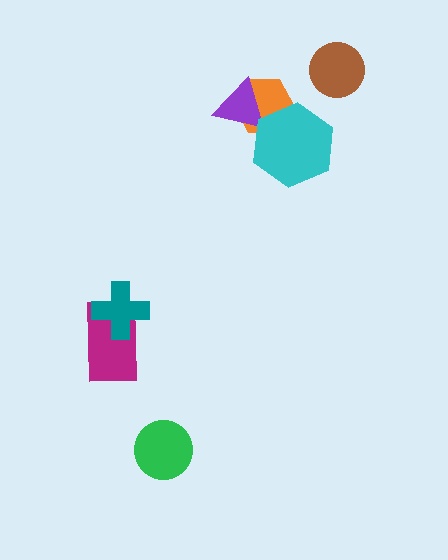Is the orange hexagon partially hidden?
Yes, it is partially covered by another shape.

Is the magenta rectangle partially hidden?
Yes, it is partially covered by another shape.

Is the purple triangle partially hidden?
Yes, it is partially covered by another shape.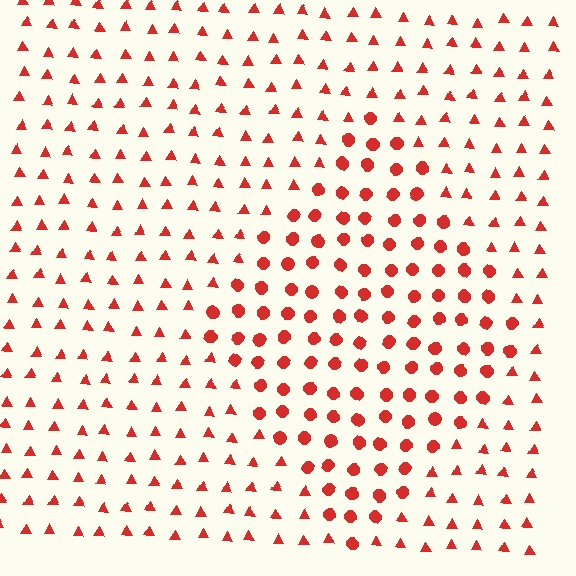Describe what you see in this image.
The image is filled with small red elements arranged in a uniform grid. A diamond-shaped region contains circles, while the surrounding area contains triangles. The boundary is defined purely by the change in element shape.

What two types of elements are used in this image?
The image uses circles inside the diamond region and triangles outside it.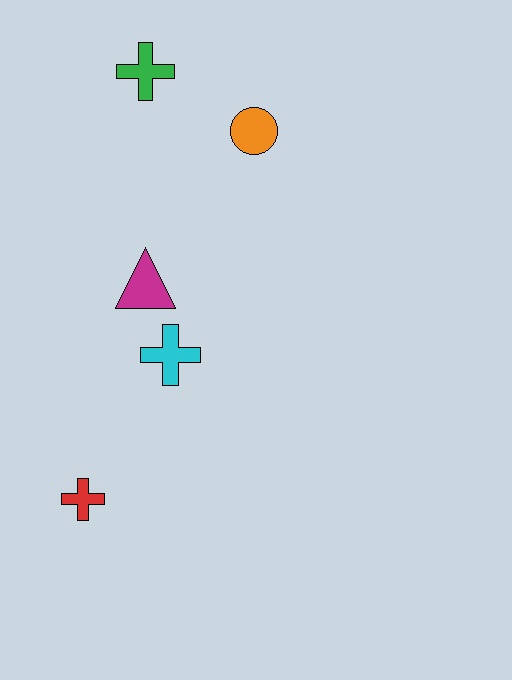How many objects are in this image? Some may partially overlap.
There are 5 objects.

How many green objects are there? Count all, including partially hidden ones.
There is 1 green object.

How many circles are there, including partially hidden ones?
There is 1 circle.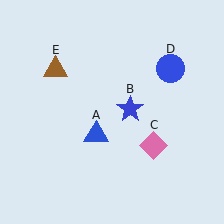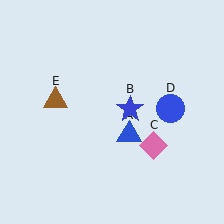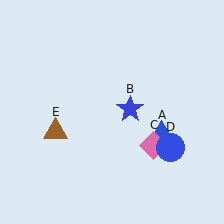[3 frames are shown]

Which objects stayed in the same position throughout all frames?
Blue star (object B) and pink diamond (object C) remained stationary.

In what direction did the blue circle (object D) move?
The blue circle (object D) moved down.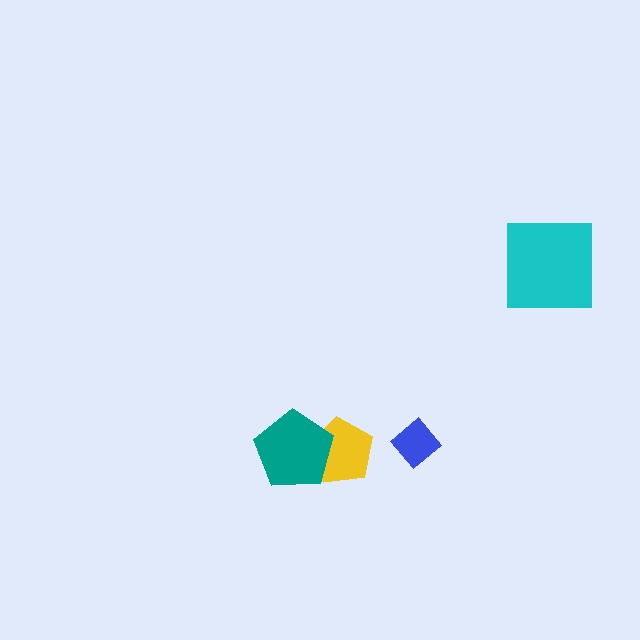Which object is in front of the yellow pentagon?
The teal pentagon is in front of the yellow pentagon.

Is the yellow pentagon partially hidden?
Yes, it is partially covered by another shape.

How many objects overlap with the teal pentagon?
1 object overlaps with the teal pentagon.